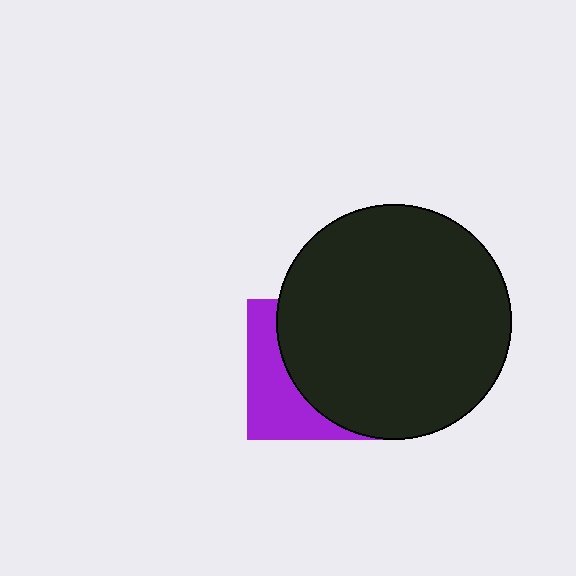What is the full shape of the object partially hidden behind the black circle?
The partially hidden object is a purple square.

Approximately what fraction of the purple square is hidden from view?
Roughly 65% of the purple square is hidden behind the black circle.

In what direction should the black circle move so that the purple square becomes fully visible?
The black circle should move right. That is the shortest direction to clear the overlap and leave the purple square fully visible.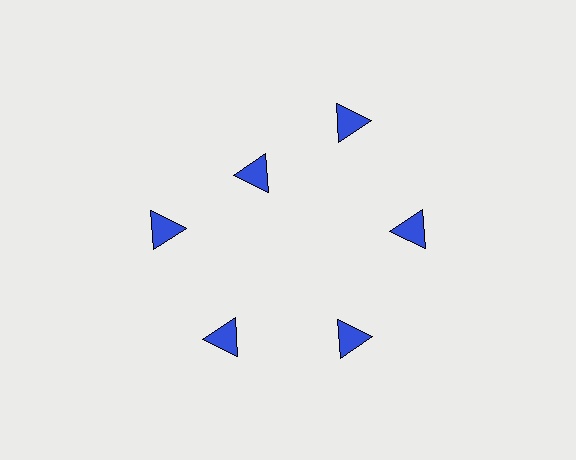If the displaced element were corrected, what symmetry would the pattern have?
It would have 6-fold rotational symmetry — the pattern would map onto itself every 60 degrees.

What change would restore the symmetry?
The symmetry would be restored by moving it outward, back onto the ring so that all 6 triangles sit at equal angles and equal distance from the center.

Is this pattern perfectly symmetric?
No. The 6 blue triangles are arranged in a ring, but one element near the 11 o'clock position is pulled inward toward the center, breaking the 6-fold rotational symmetry.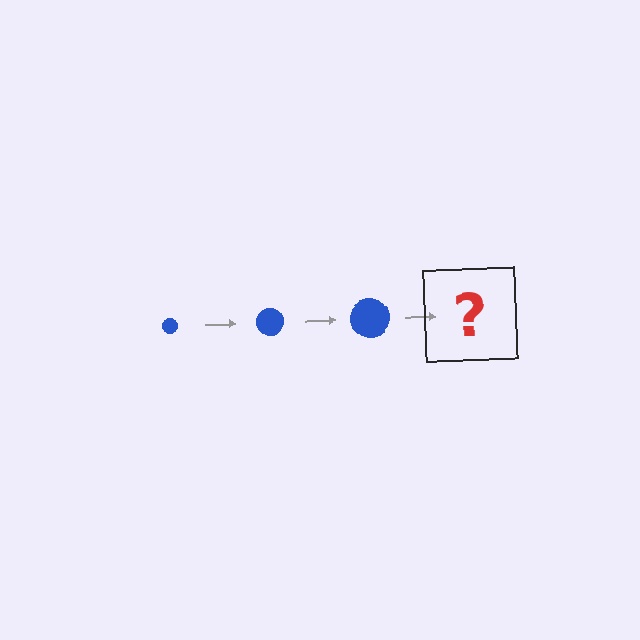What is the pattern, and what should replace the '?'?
The pattern is that the circle gets progressively larger each step. The '?' should be a blue circle, larger than the previous one.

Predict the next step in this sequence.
The next step is a blue circle, larger than the previous one.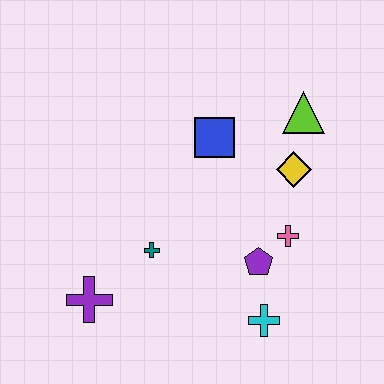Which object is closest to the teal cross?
The purple cross is closest to the teal cross.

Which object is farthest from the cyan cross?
The lime triangle is farthest from the cyan cross.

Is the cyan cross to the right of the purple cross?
Yes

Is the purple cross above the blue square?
No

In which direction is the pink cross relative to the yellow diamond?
The pink cross is below the yellow diamond.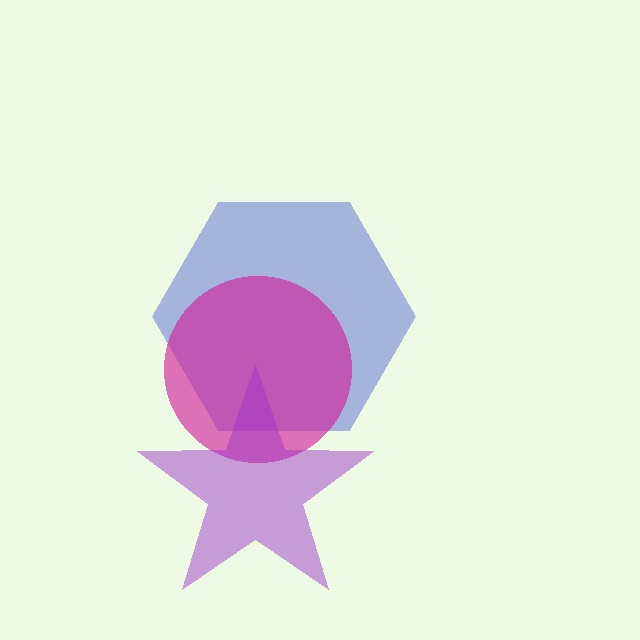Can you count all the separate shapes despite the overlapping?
Yes, there are 3 separate shapes.